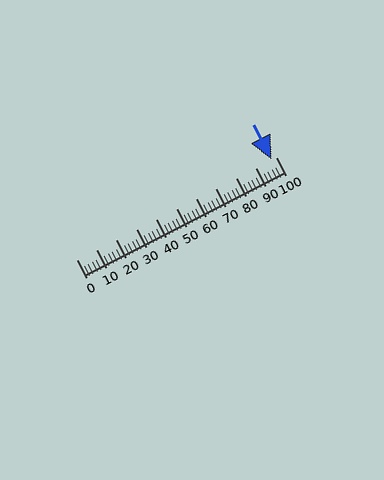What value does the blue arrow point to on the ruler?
The blue arrow points to approximately 98.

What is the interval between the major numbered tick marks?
The major tick marks are spaced 10 units apart.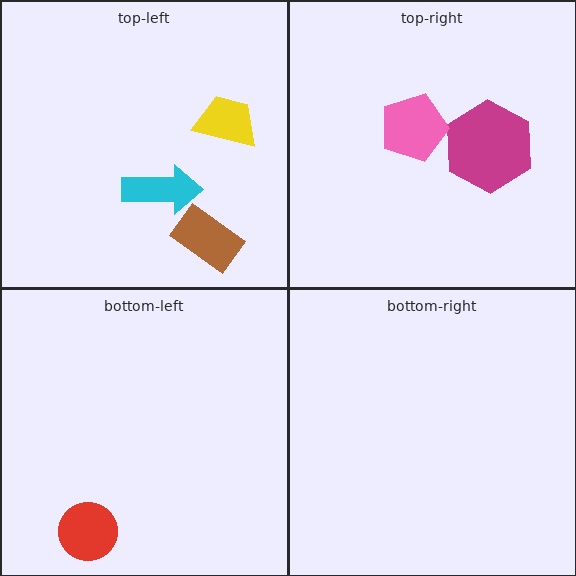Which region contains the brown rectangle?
The top-left region.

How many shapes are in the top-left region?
3.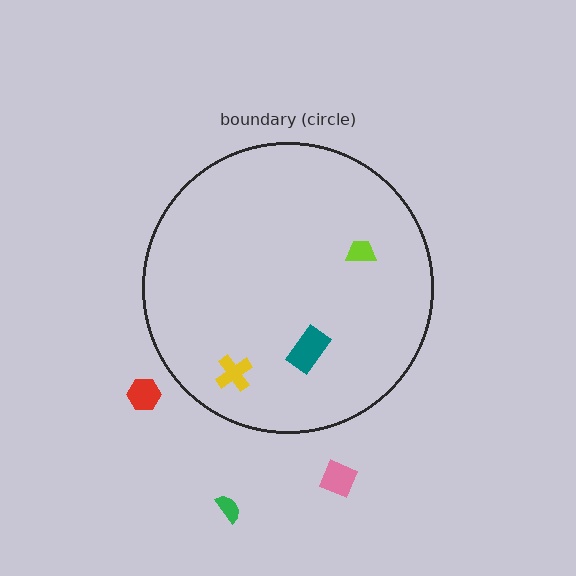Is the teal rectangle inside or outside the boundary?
Inside.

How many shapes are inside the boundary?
3 inside, 3 outside.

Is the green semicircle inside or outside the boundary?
Outside.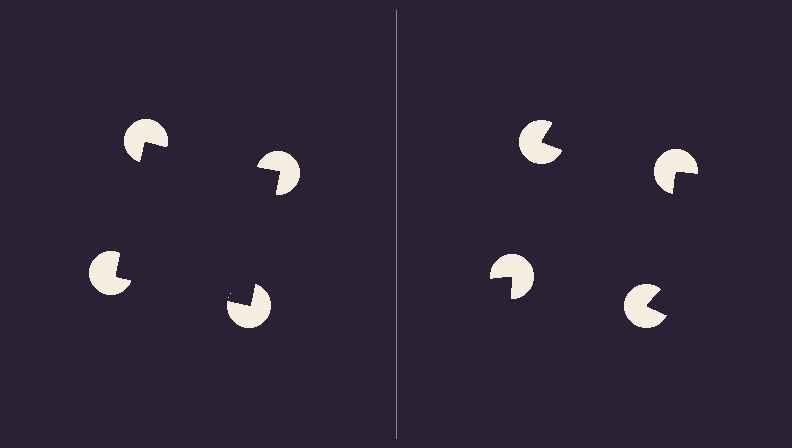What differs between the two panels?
The pac-man discs are positioned identically on both sides; only the wedge orientations differ. On the left they align to a square; on the right they are misaligned.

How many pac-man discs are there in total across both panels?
8 — 4 on each side.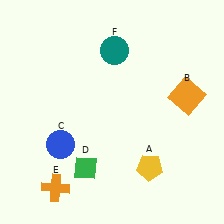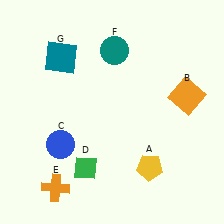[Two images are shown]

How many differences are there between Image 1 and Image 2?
There is 1 difference between the two images.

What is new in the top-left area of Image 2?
A teal square (G) was added in the top-left area of Image 2.